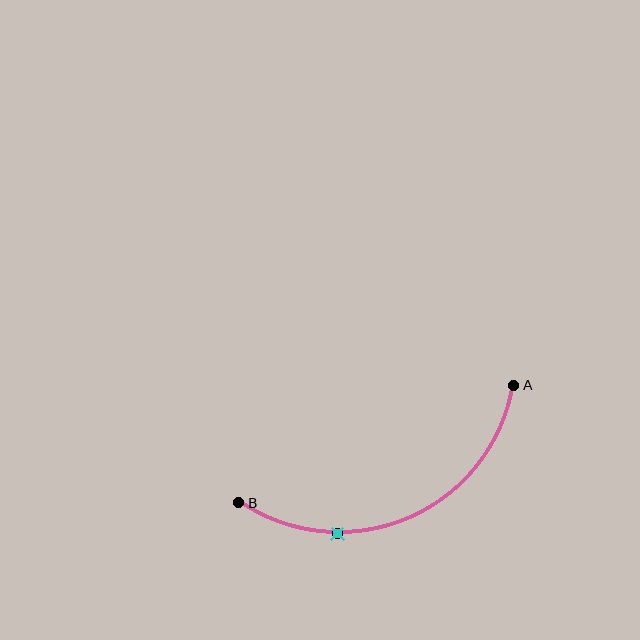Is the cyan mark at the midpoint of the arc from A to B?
No. The cyan mark lies on the arc but is closer to endpoint B. The arc midpoint would be at the point on the curve equidistant along the arc from both A and B.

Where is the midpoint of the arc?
The arc midpoint is the point on the curve farthest from the straight line joining A and B. It sits below that line.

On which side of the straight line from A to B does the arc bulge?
The arc bulges below the straight line connecting A and B.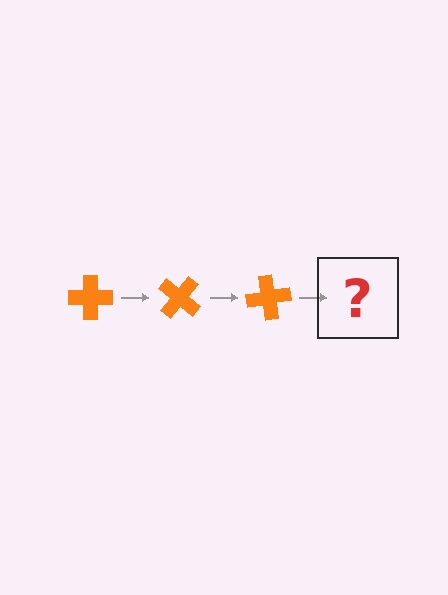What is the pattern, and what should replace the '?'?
The pattern is that the cross rotates 40 degrees each step. The '?' should be an orange cross rotated 120 degrees.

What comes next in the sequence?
The next element should be an orange cross rotated 120 degrees.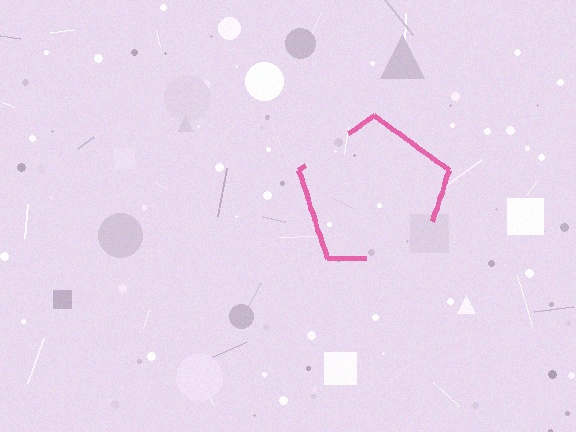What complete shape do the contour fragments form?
The contour fragments form a pentagon.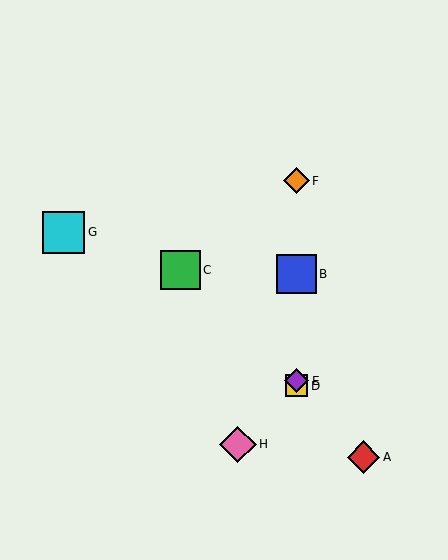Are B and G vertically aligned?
No, B is at x≈297 and G is at x≈64.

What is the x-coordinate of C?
Object C is at x≈181.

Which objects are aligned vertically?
Objects B, D, E, F are aligned vertically.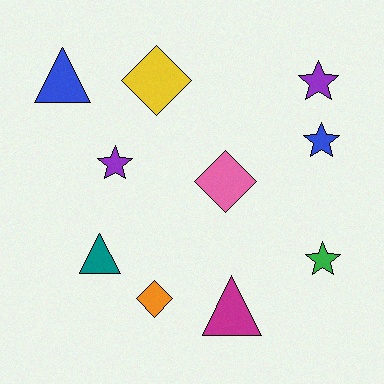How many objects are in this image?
There are 10 objects.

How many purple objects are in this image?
There are 2 purple objects.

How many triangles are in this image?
There are 3 triangles.